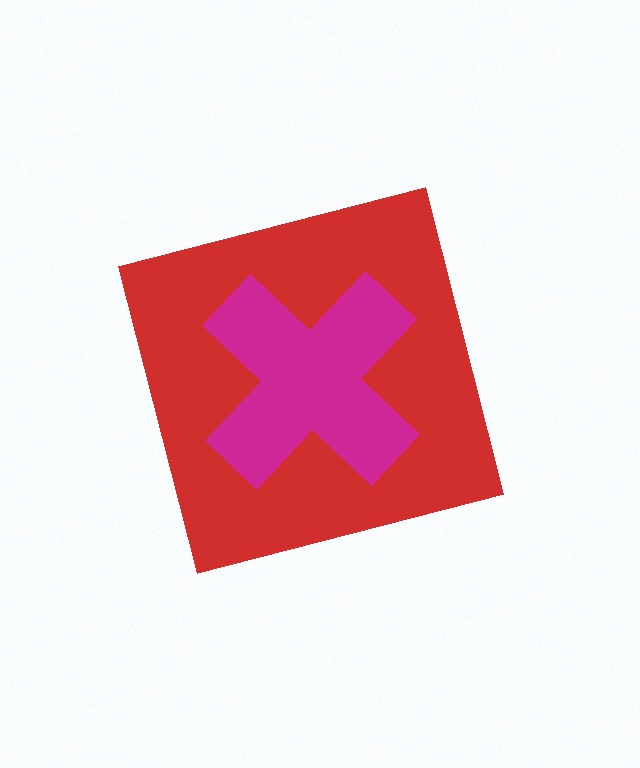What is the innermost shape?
The magenta cross.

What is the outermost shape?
The red square.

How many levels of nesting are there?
2.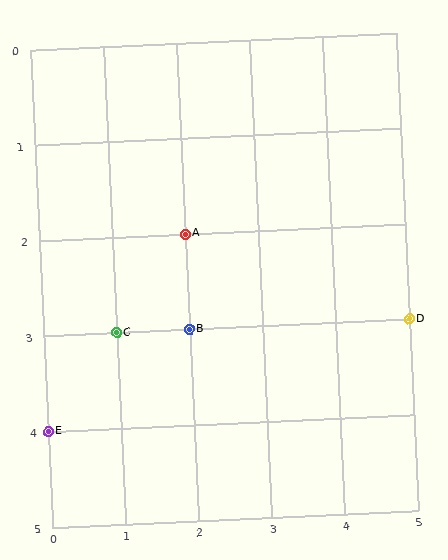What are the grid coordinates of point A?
Point A is at grid coordinates (2, 2).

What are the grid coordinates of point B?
Point B is at grid coordinates (2, 3).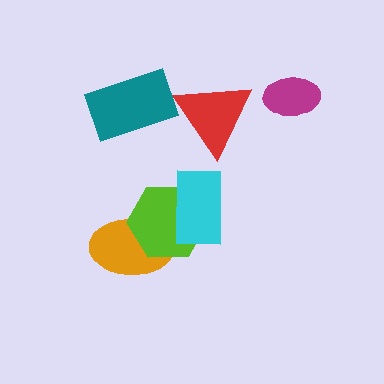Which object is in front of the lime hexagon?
The cyan rectangle is in front of the lime hexagon.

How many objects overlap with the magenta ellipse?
0 objects overlap with the magenta ellipse.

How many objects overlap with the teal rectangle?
0 objects overlap with the teal rectangle.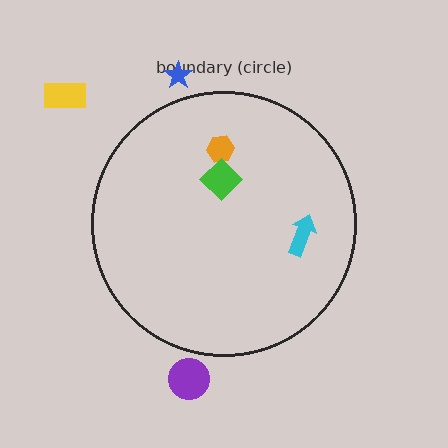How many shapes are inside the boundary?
3 inside, 3 outside.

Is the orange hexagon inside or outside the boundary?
Inside.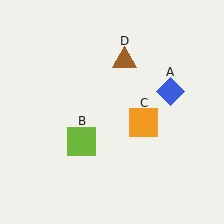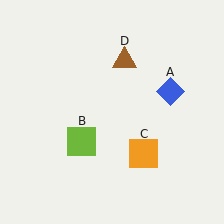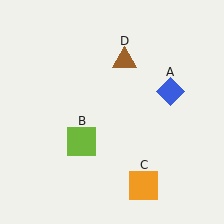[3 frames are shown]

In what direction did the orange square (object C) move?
The orange square (object C) moved down.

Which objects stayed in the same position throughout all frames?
Blue diamond (object A) and lime square (object B) and brown triangle (object D) remained stationary.